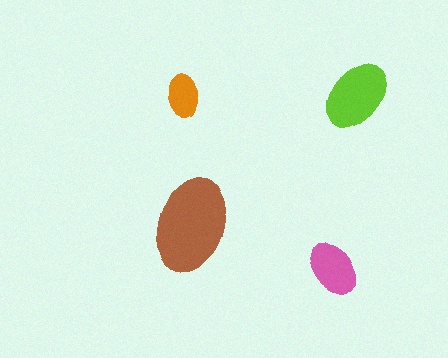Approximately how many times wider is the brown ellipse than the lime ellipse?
About 1.5 times wider.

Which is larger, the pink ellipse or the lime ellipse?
The lime one.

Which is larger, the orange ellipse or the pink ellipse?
The pink one.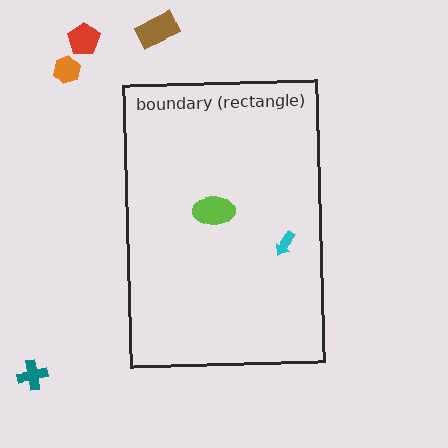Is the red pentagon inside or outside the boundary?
Outside.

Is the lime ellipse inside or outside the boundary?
Inside.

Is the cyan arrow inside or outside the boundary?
Inside.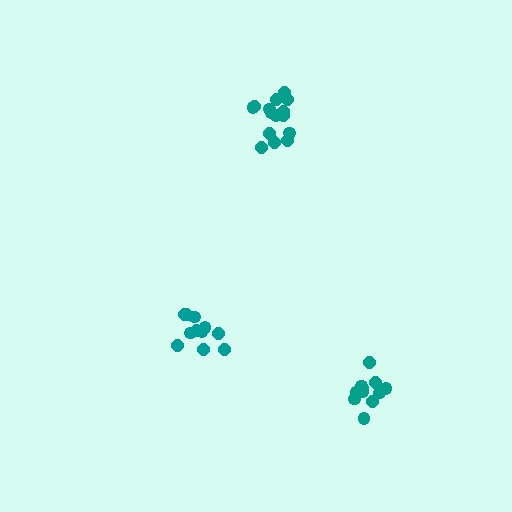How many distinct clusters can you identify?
There are 3 distinct clusters.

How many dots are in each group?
Group 1: 11 dots, Group 2: 11 dots, Group 3: 15 dots (37 total).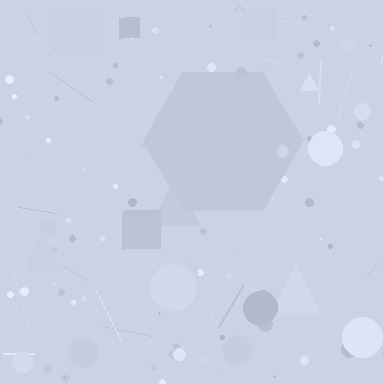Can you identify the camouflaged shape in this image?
The camouflaged shape is a hexagon.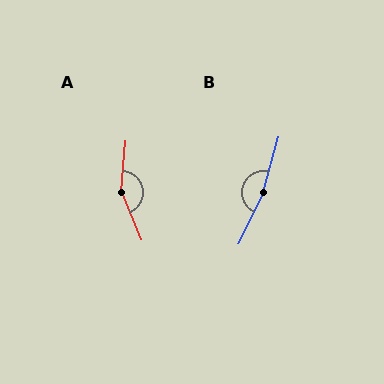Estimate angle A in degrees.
Approximately 152 degrees.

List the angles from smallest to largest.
A (152°), B (169°).